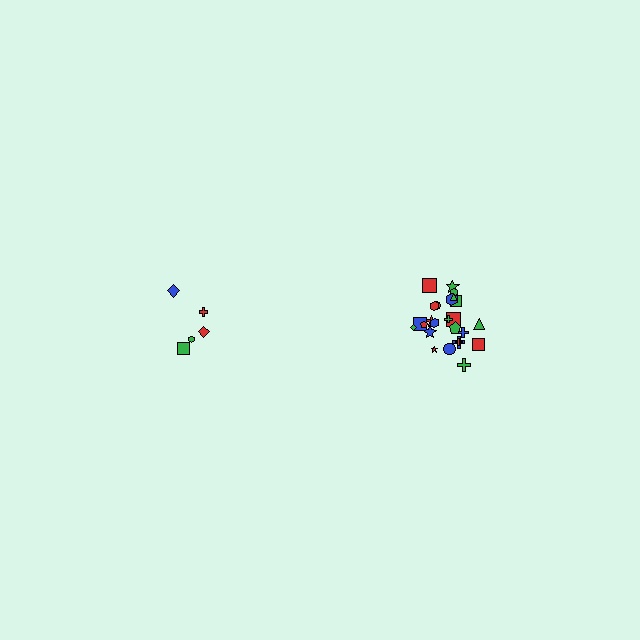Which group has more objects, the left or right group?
The right group.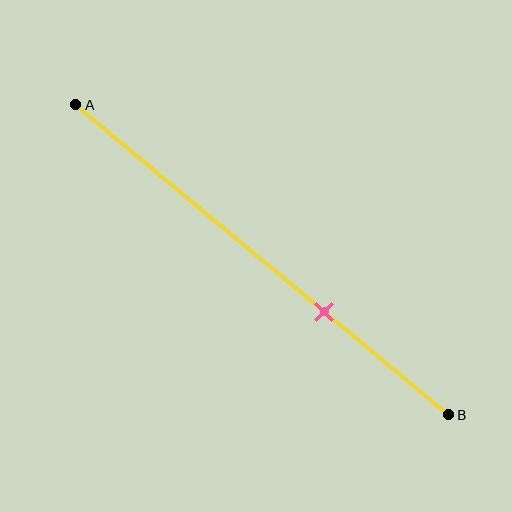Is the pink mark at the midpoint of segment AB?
No, the mark is at about 65% from A, not at the 50% midpoint.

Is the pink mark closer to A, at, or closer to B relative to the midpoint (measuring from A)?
The pink mark is closer to point B than the midpoint of segment AB.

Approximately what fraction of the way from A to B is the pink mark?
The pink mark is approximately 65% of the way from A to B.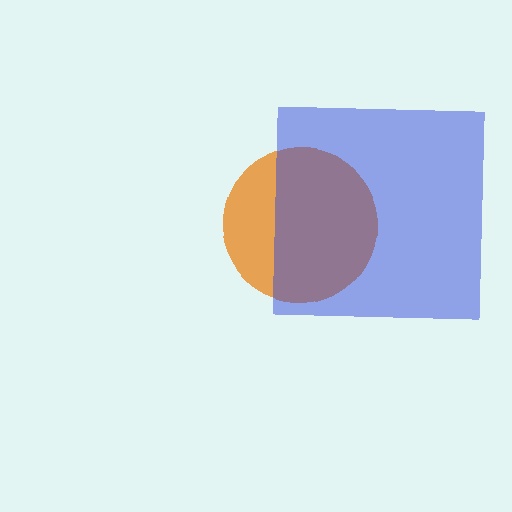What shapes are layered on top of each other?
The layered shapes are: an orange circle, a blue square.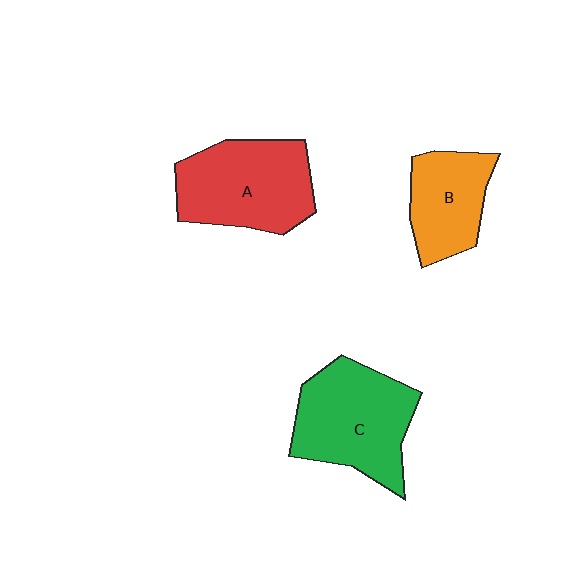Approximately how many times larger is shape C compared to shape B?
Approximately 1.5 times.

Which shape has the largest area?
Shape C (green).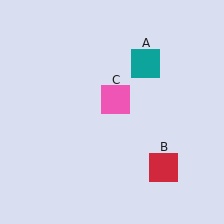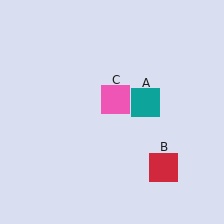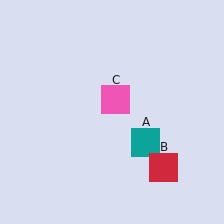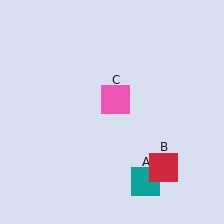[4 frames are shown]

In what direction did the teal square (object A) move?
The teal square (object A) moved down.